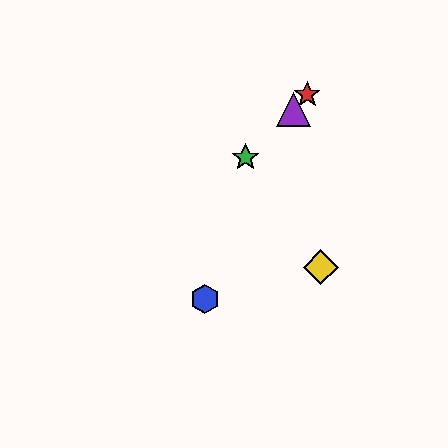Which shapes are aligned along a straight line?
The red star, the green star, the purple triangle are aligned along a straight line.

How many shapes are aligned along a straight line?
3 shapes (the red star, the green star, the purple triangle) are aligned along a straight line.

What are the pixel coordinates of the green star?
The green star is at (245, 158).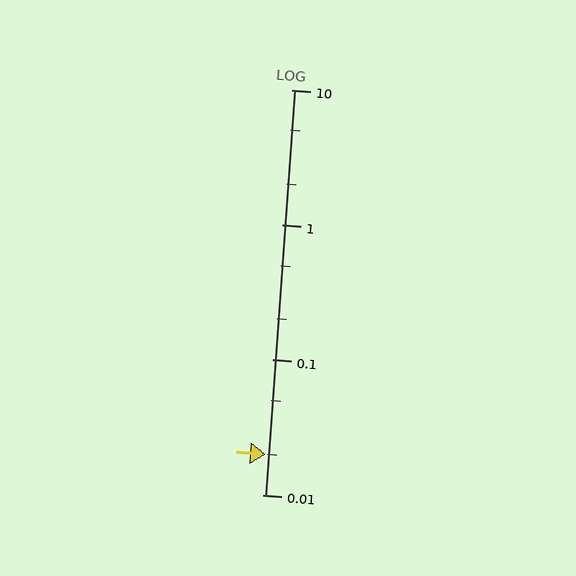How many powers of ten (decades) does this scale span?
The scale spans 3 decades, from 0.01 to 10.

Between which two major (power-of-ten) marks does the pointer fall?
The pointer is between 0.01 and 0.1.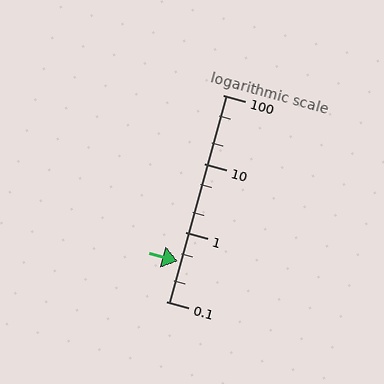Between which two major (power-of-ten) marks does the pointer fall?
The pointer is between 0.1 and 1.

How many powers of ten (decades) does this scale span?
The scale spans 3 decades, from 0.1 to 100.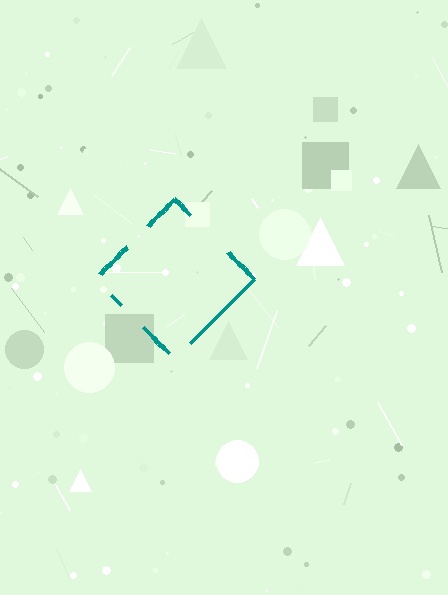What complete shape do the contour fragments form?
The contour fragments form a diamond.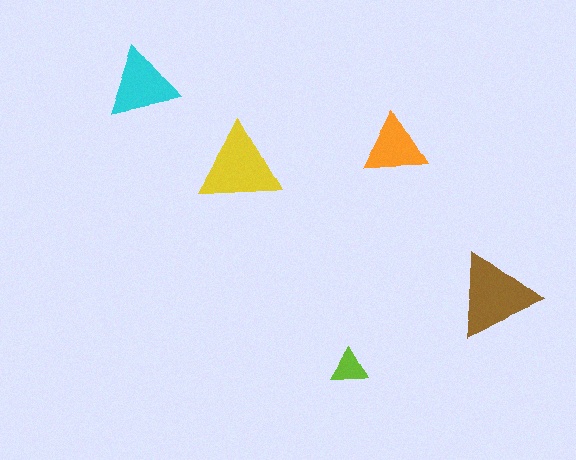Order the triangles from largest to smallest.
the brown one, the yellow one, the cyan one, the orange one, the lime one.